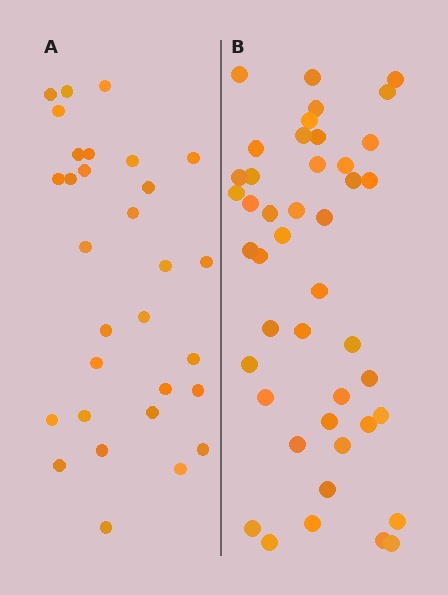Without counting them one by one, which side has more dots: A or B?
Region B (the right region) has more dots.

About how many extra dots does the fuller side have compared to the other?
Region B has approximately 15 more dots than region A.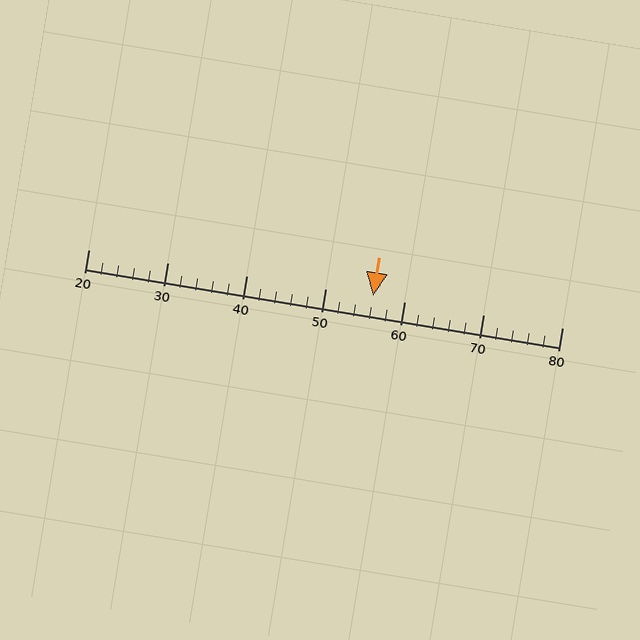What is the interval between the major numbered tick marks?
The major tick marks are spaced 10 units apart.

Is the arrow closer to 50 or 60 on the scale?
The arrow is closer to 60.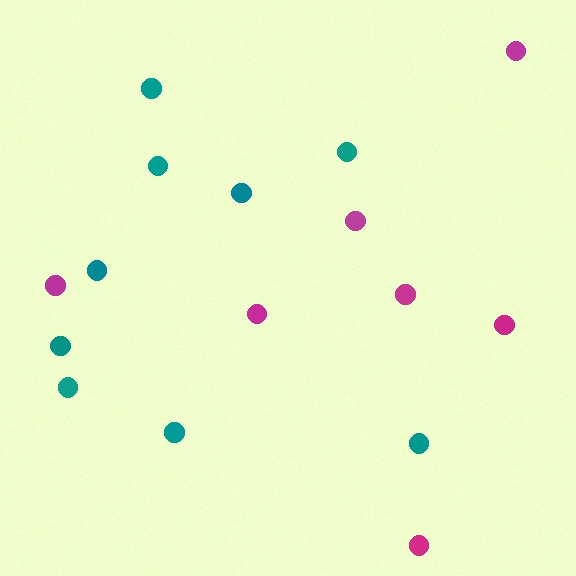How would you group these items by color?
There are 2 groups: one group of magenta circles (7) and one group of teal circles (9).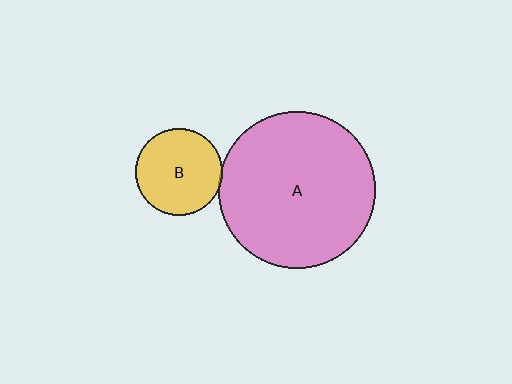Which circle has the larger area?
Circle A (pink).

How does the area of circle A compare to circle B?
Approximately 3.3 times.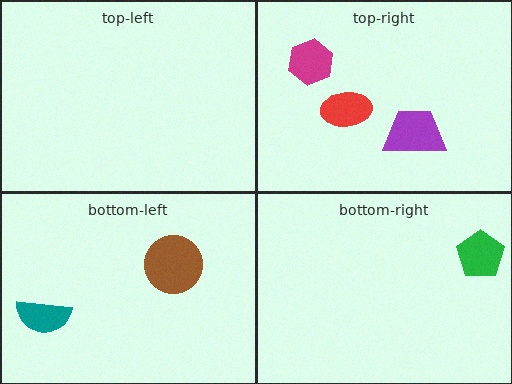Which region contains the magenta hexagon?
The top-right region.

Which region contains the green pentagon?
The bottom-right region.